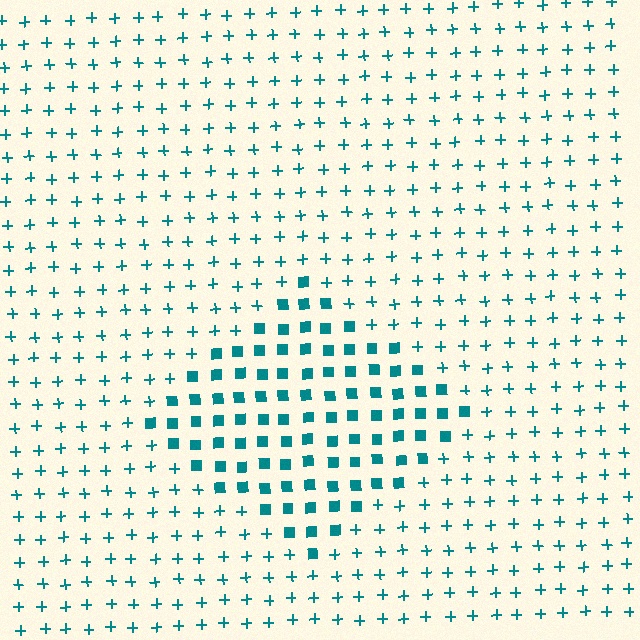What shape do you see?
I see a diamond.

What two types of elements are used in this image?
The image uses squares inside the diamond region and plus signs outside it.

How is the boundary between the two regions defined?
The boundary is defined by a change in element shape: squares inside vs. plus signs outside. All elements share the same color and spacing.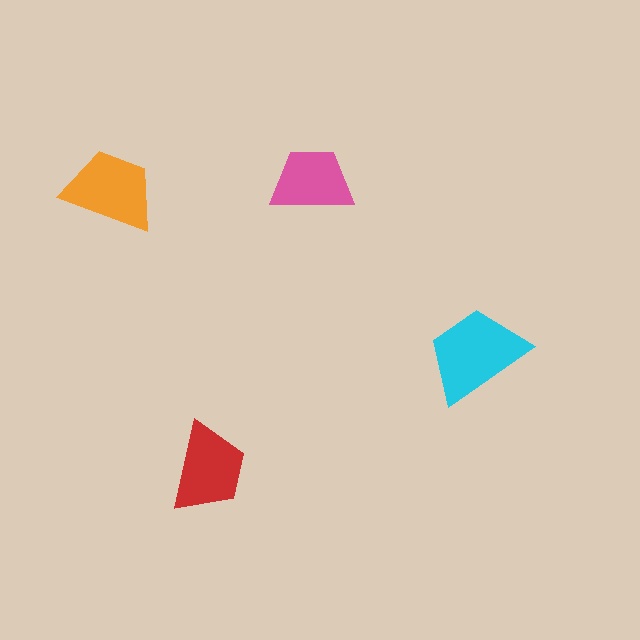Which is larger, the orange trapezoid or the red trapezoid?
The orange one.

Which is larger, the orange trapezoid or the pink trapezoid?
The orange one.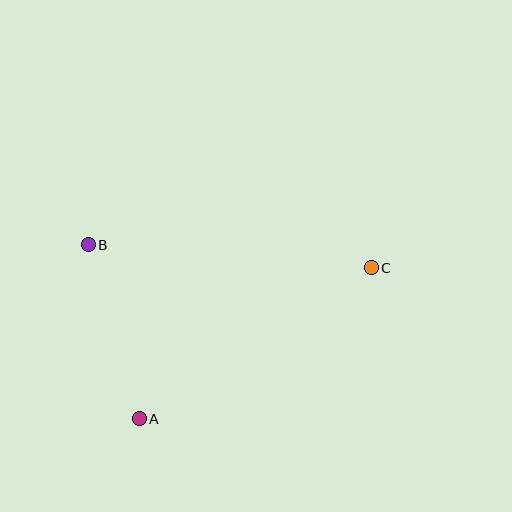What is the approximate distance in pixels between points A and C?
The distance between A and C is approximately 277 pixels.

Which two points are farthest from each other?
Points B and C are farthest from each other.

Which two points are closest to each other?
Points A and B are closest to each other.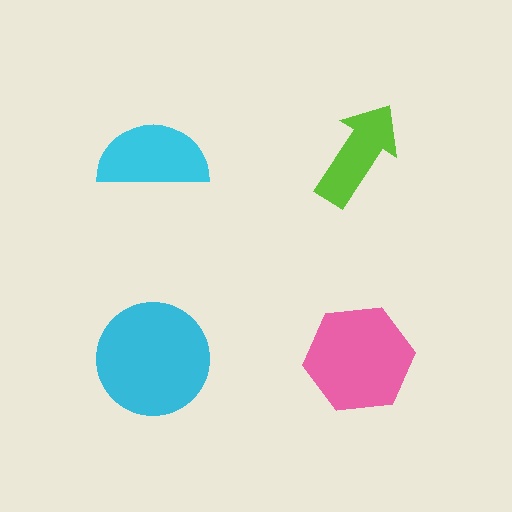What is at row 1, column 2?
A lime arrow.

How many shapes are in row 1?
2 shapes.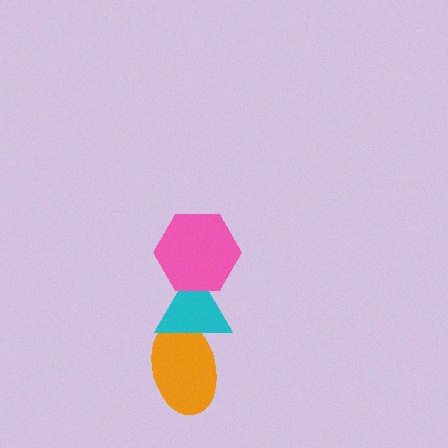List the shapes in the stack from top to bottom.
From top to bottom: the pink hexagon, the cyan triangle, the orange ellipse.